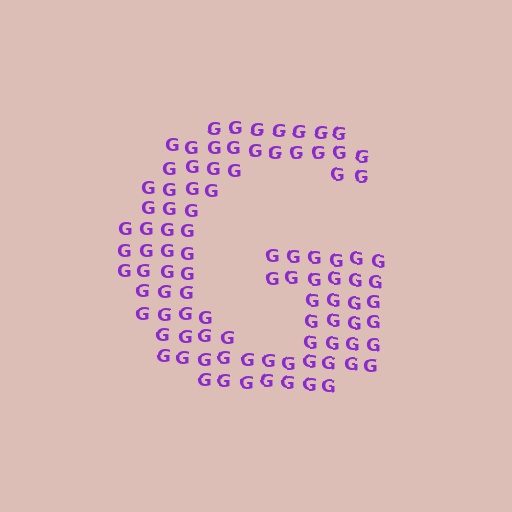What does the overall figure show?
The overall figure shows the letter G.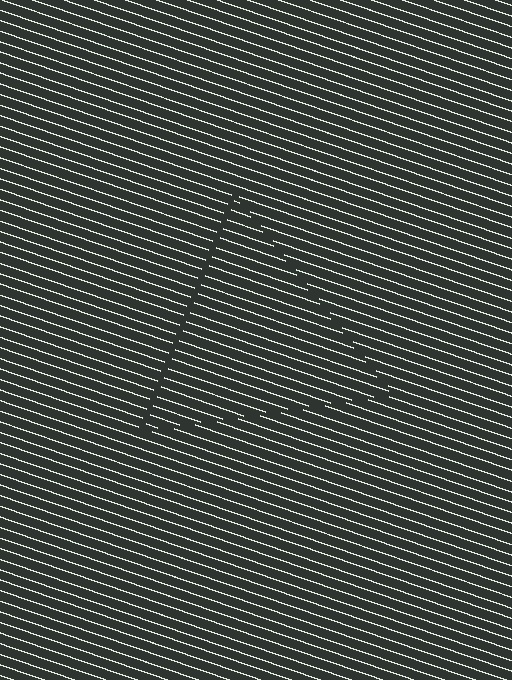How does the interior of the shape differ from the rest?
The interior of the shape contains the same grating, shifted by half a period — the contour is defined by the phase discontinuity where line-ends from the inner and outer gratings abut.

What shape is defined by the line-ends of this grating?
An illusory triangle. The interior of the shape contains the same grating, shifted by half a period — the contour is defined by the phase discontinuity where line-ends from the inner and outer gratings abut.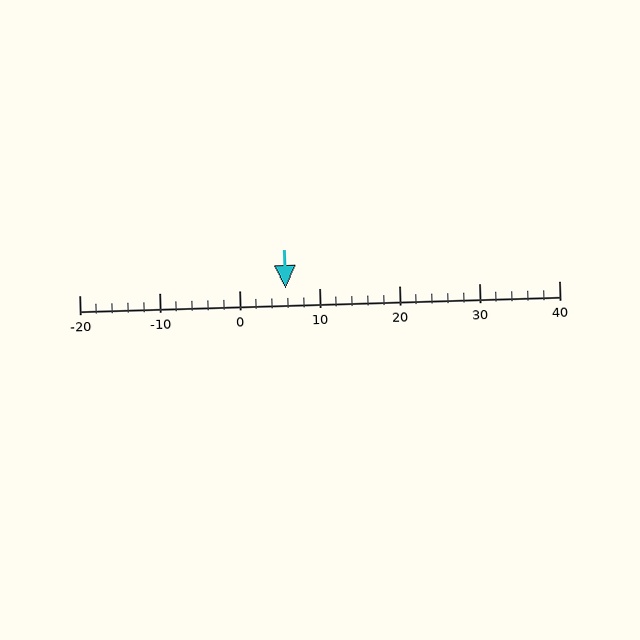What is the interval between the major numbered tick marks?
The major tick marks are spaced 10 units apart.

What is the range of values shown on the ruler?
The ruler shows values from -20 to 40.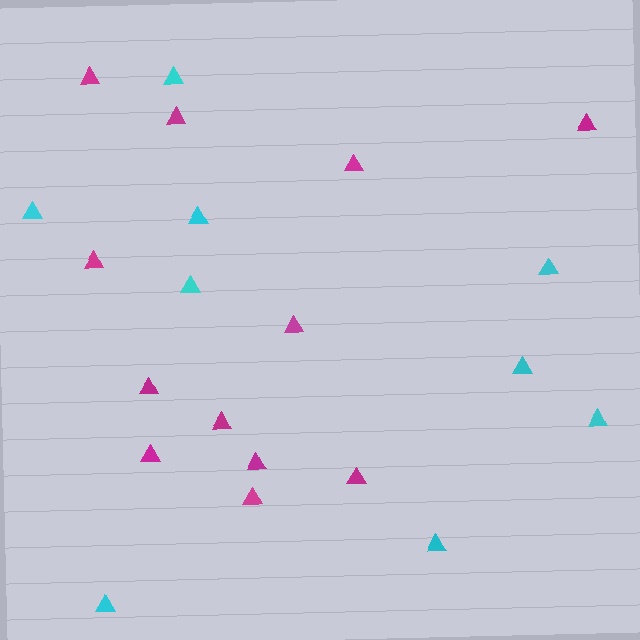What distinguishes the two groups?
There are 2 groups: one group of magenta triangles (12) and one group of cyan triangles (9).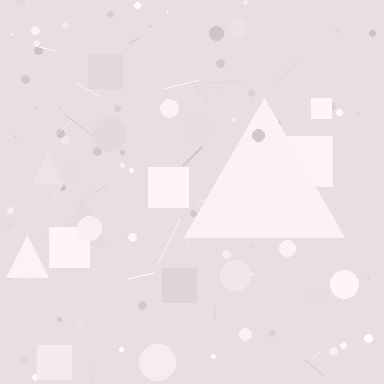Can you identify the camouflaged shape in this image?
The camouflaged shape is a triangle.